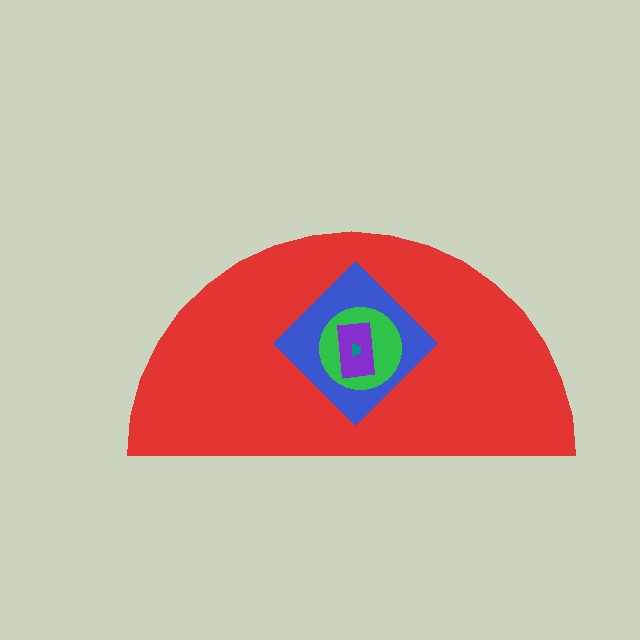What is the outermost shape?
The red semicircle.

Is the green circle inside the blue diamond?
Yes.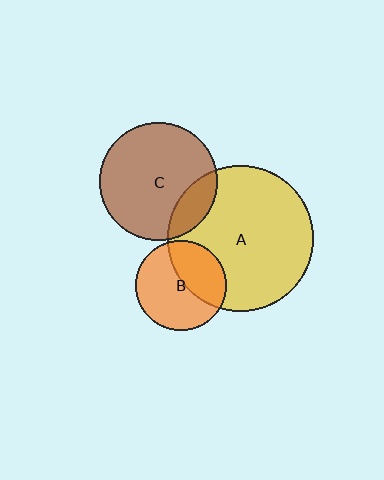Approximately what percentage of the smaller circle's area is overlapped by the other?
Approximately 40%.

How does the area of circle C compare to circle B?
Approximately 1.7 times.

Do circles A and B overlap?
Yes.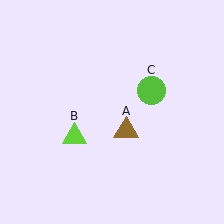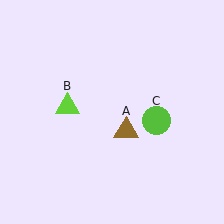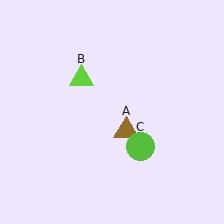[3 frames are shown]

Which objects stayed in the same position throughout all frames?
Brown triangle (object A) remained stationary.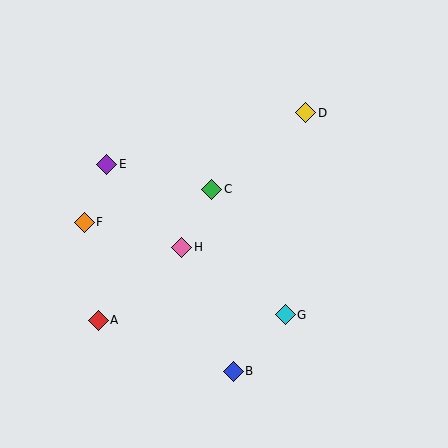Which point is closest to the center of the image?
Point C at (212, 189) is closest to the center.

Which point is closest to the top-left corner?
Point E is closest to the top-left corner.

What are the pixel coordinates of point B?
Point B is at (233, 371).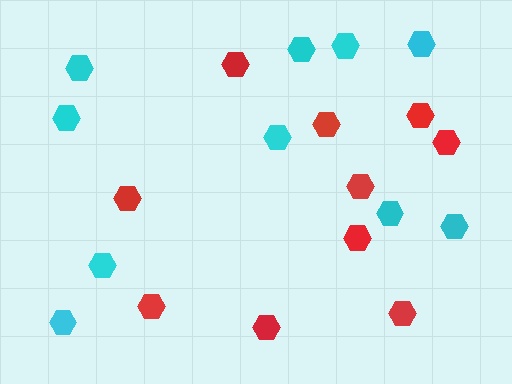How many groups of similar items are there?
There are 2 groups: one group of red hexagons (10) and one group of cyan hexagons (10).